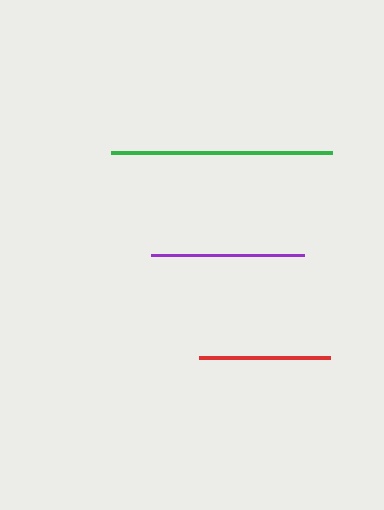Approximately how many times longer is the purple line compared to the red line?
The purple line is approximately 1.2 times the length of the red line.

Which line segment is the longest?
The green line is the longest at approximately 221 pixels.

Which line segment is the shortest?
The red line is the shortest at approximately 131 pixels.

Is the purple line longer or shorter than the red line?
The purple line is longer than the red line.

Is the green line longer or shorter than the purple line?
The green line is longer than the purple line.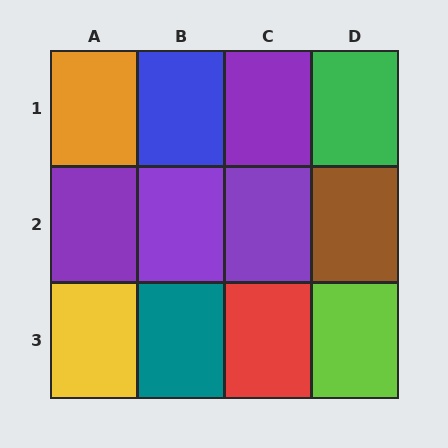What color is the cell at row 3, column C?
Red.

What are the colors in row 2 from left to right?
Purple, purple, purple, brown.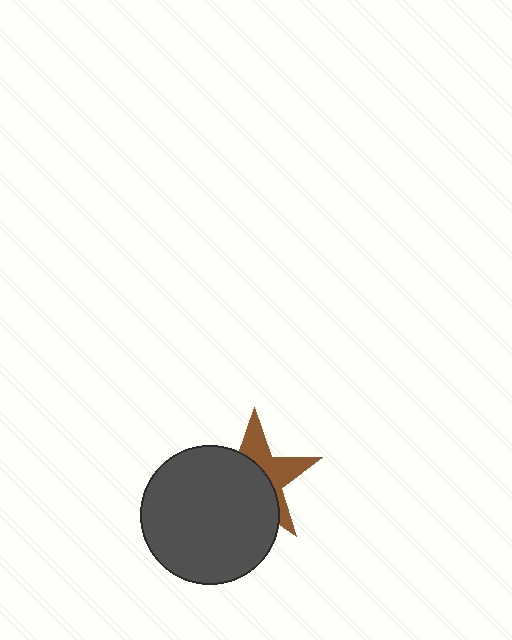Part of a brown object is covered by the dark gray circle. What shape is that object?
It is a star.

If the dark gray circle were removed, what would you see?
You would see the complete brown star.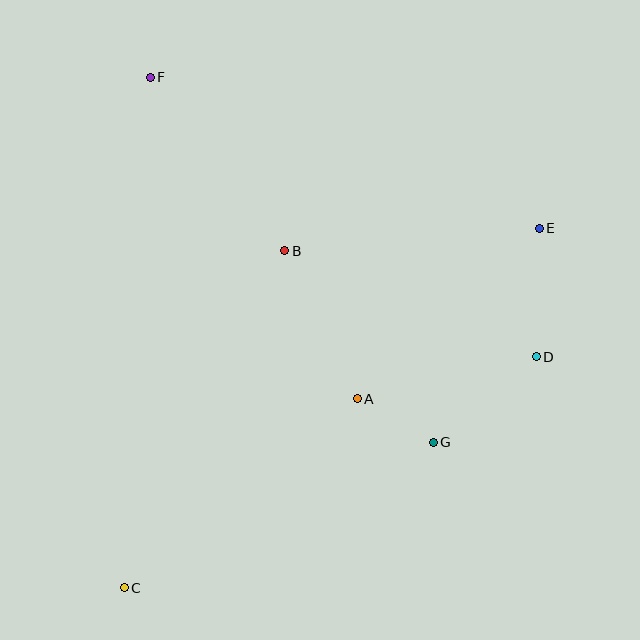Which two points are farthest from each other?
Points C and E are farthest from each other.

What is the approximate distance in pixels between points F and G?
The distance between F and G is approximately 462 pixels.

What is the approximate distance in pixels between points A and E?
The distance between A and E is approximately 250 pixels.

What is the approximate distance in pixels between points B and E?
The distance between B and E is approximately 256 pixels.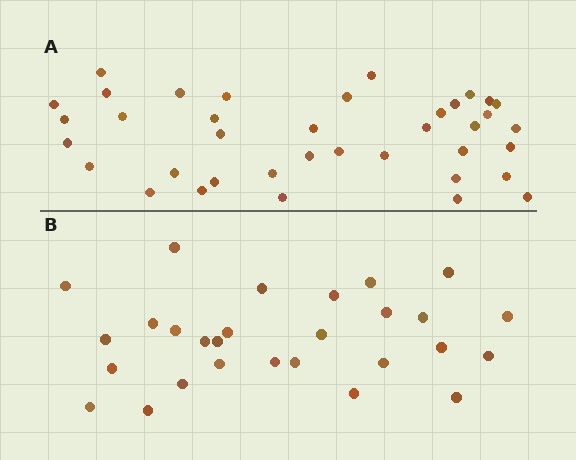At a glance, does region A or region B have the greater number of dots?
Region A (the top region) has more dots.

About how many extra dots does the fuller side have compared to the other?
Region A has roughly 10 or so more dots than region B.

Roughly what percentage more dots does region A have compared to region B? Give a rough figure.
About 35% more.